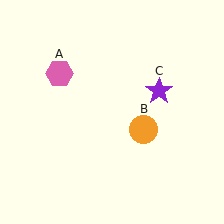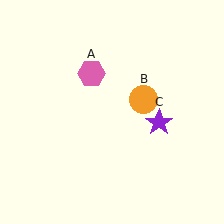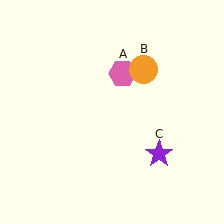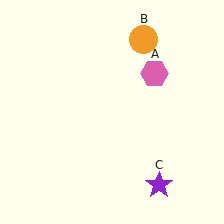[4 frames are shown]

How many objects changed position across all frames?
3 objects changed position: pink hexagon (object A), orange circle (object B), purple star (object C).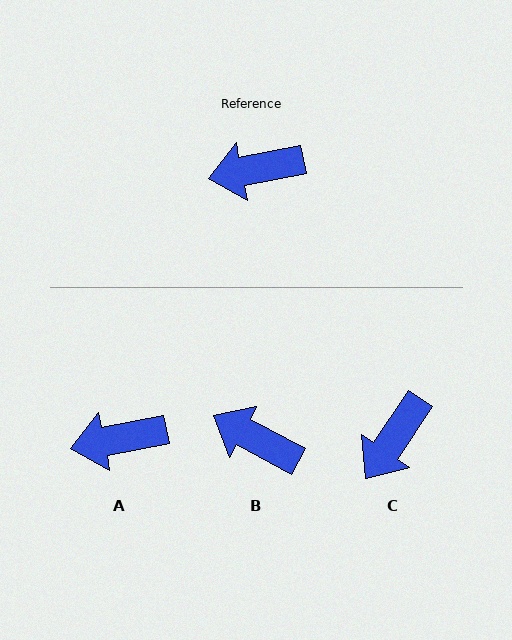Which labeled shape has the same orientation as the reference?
A.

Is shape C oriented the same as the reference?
No, it is off by about 45 degrees.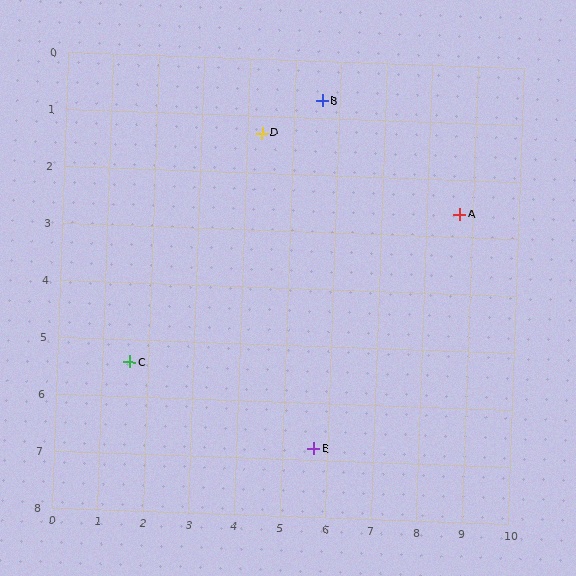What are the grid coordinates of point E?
Point E is at approximately (5.7, 6.8).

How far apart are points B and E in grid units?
Points B and E are about 6.1 grid units apart.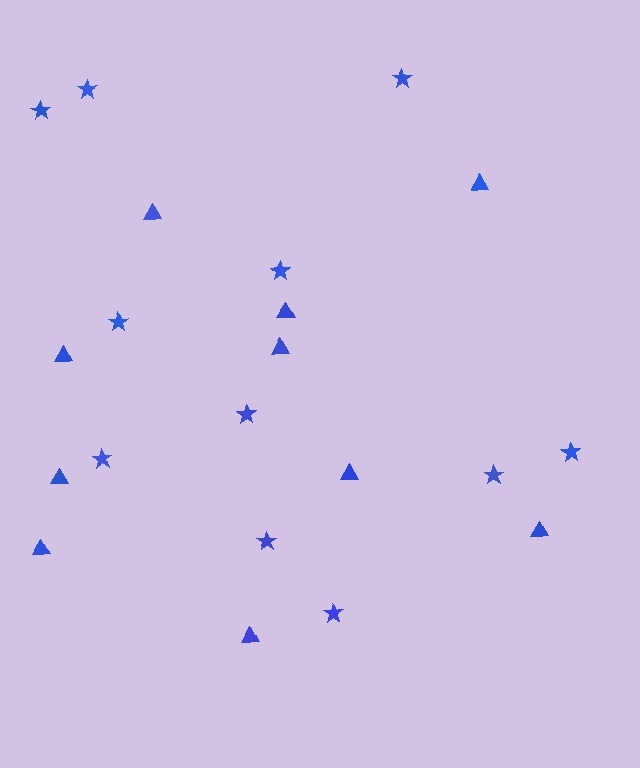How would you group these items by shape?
There are 2 groups: one group of stars (11) and one group of triangles (10).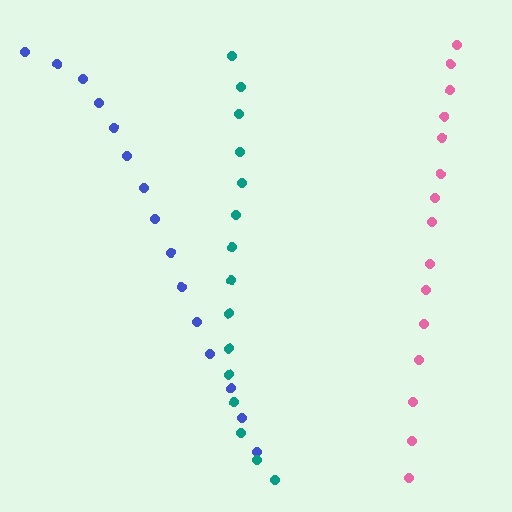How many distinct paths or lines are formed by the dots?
There are 3 distinct paths.